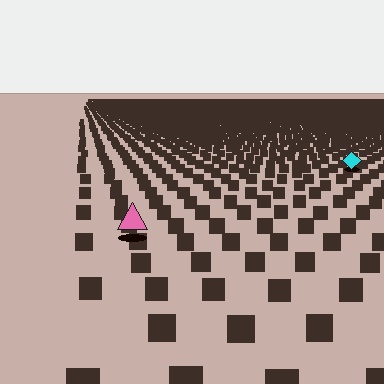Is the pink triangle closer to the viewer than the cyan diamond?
Yes. The pink triangle is closer — you can tell from the texture gradient: the ground texture is coarser near it.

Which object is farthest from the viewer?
The cyan diamond is farthest from the viewer. It appears smaller and the ground texture around it is denser.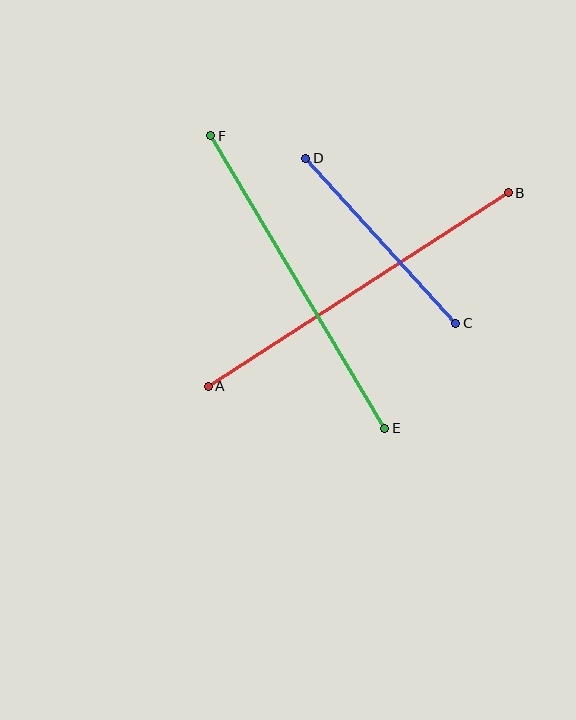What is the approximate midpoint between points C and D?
The midpoint is at approximately (381, 241) pixels.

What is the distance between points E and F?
The distance is approximately 340 pixels.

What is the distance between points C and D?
The distance is approximately 223 pixels.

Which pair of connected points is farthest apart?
Points A and B are farthest apart.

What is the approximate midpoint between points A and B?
The midpoint is at approximately (358, 290) pixels.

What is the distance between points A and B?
The distance is approximately 357 pixels.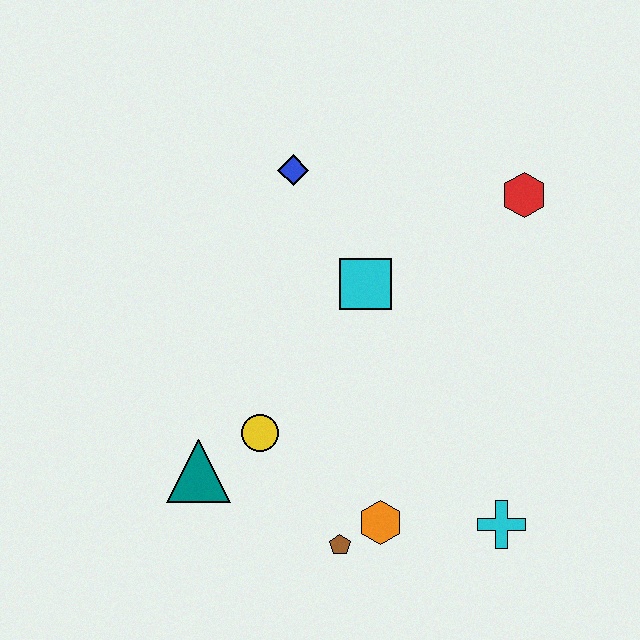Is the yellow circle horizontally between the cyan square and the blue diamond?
No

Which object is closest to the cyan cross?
The orange hexagon is closest to the cyan cross.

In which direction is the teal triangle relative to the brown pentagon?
The teal triangle is to the left of the brown pentagon.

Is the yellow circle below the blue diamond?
Yes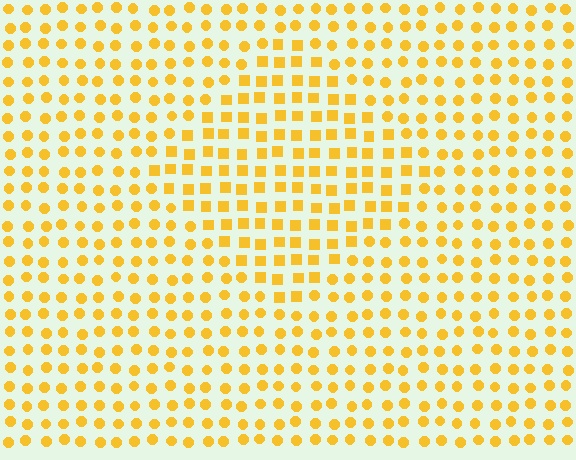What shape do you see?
I see a diamond.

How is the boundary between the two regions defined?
The boundary is defined by a change in element shape: squares inside vs. circles outside. All elements share the same color and spacing.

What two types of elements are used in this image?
The image uses squares inside the diamond region and circles outside it.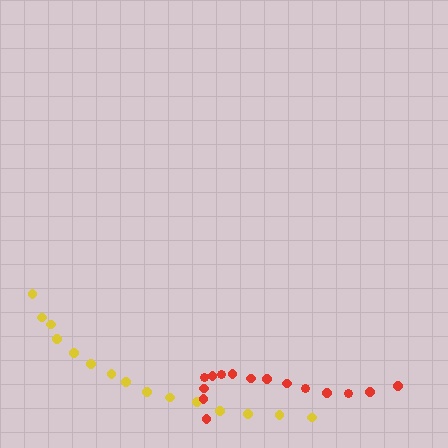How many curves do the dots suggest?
There are 2 distinct paths.